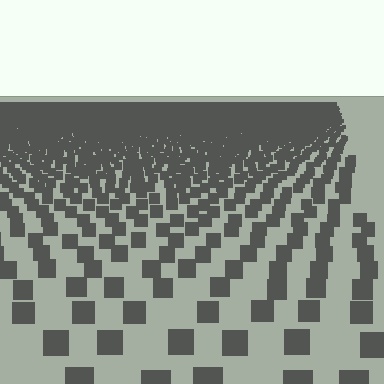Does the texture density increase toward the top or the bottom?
Density increases toward the top.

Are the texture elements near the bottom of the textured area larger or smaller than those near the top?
Larger. Near the bottom, elements are closer to the viewer and appear at a bigger on-screen size.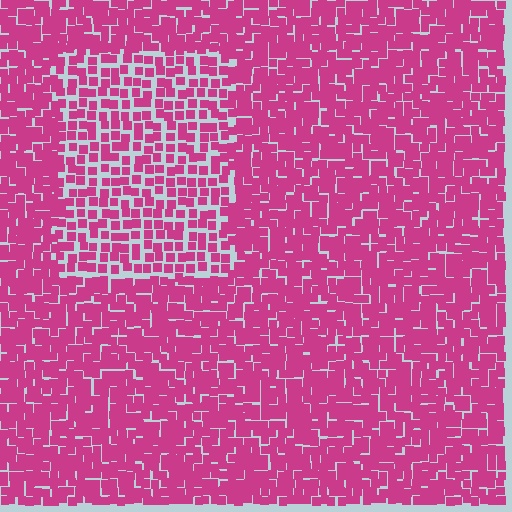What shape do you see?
I see a rectangle.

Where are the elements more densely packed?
The elements are more densely packed outside the rectangle boundary.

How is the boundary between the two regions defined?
The boundary is defined by a change in element density (approximately 1.7x ratio). All elements are the same color, size, and shape.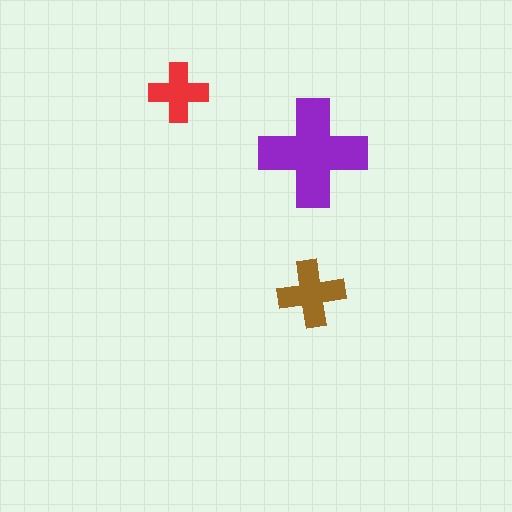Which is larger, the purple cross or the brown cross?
The purple one.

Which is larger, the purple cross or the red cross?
The purple one.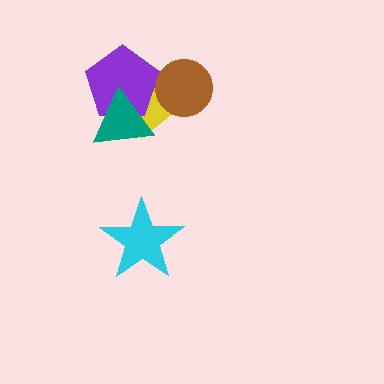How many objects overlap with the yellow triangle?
3 objects overlap with the yellow triangle.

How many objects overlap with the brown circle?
1 object overlaps with the brown circle.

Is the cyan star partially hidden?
No, no other shape covers it.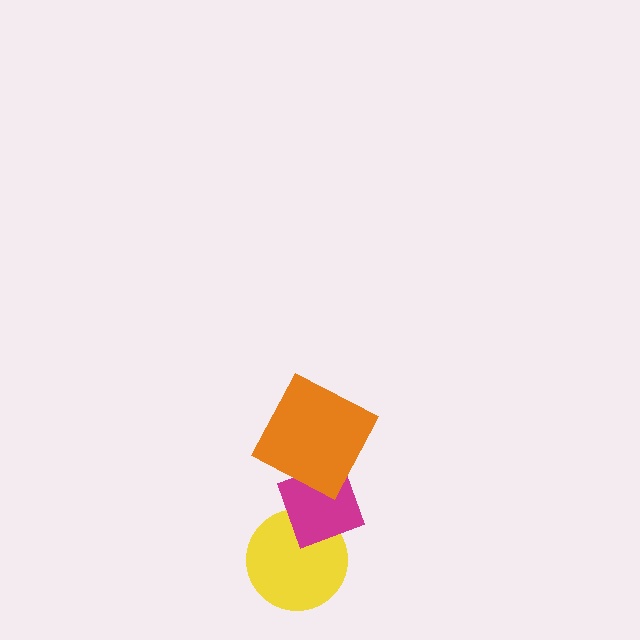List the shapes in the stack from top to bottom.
From top to bottom: the orange square, the magenta diamond, the yellow circle.